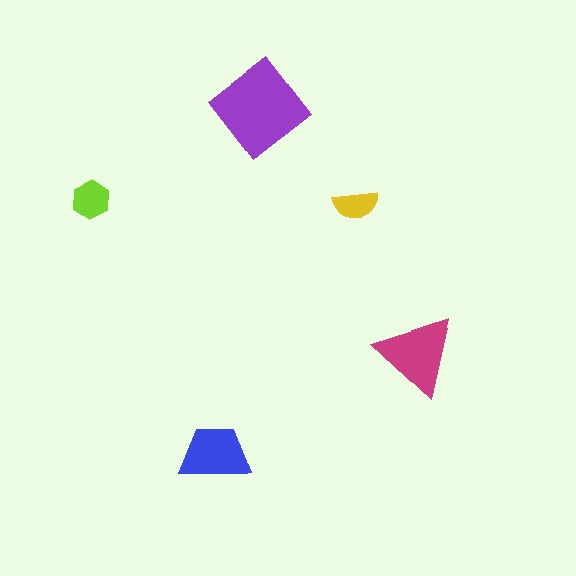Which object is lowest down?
The blue trapezoid is bottommost.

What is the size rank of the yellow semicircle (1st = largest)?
5th.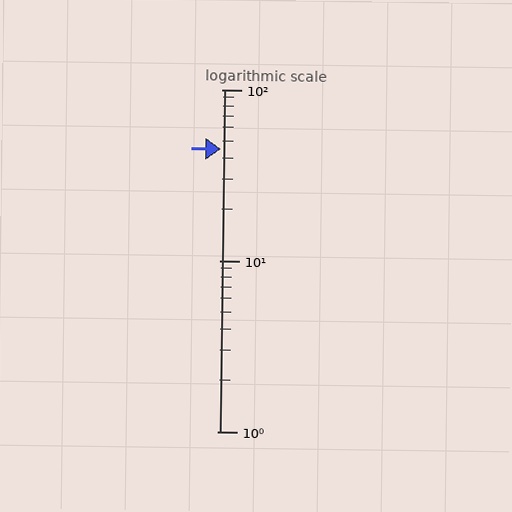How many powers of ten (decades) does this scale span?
The scale spans 2 decades, from 1 to 100.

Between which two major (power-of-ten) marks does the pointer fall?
The pointer is between 10 and 100.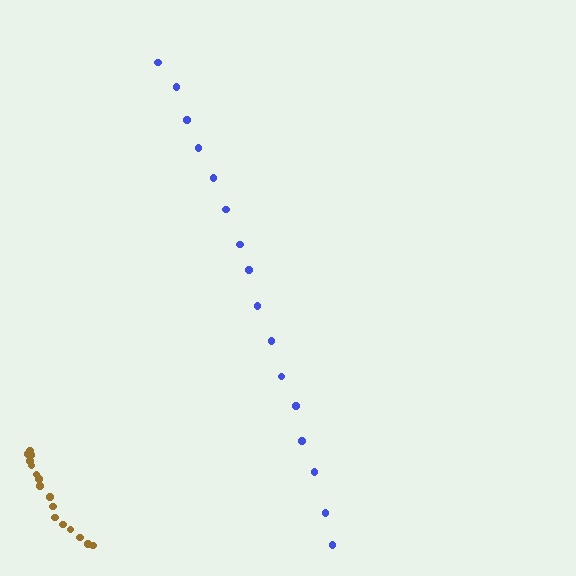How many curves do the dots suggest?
There are 2 distinct paths.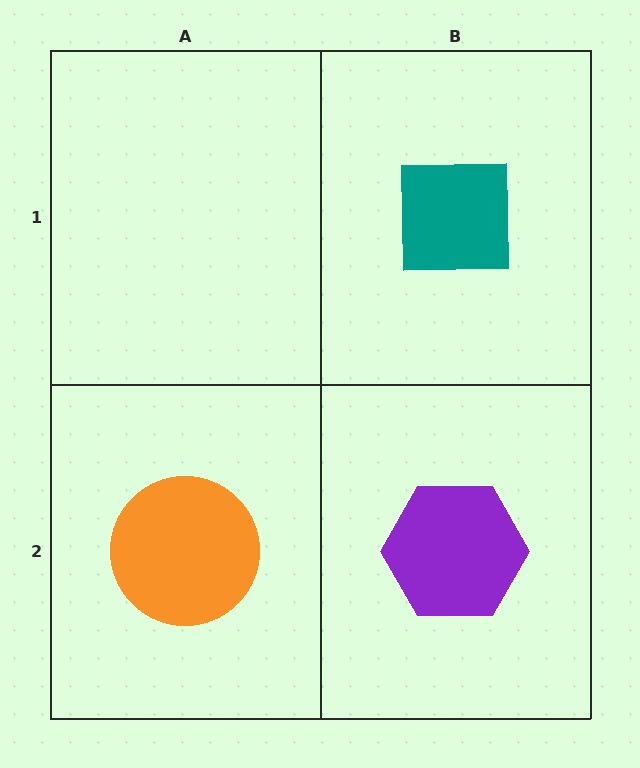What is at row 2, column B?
A purple hexagon.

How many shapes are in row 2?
2 shapes.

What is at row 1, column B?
A teal square.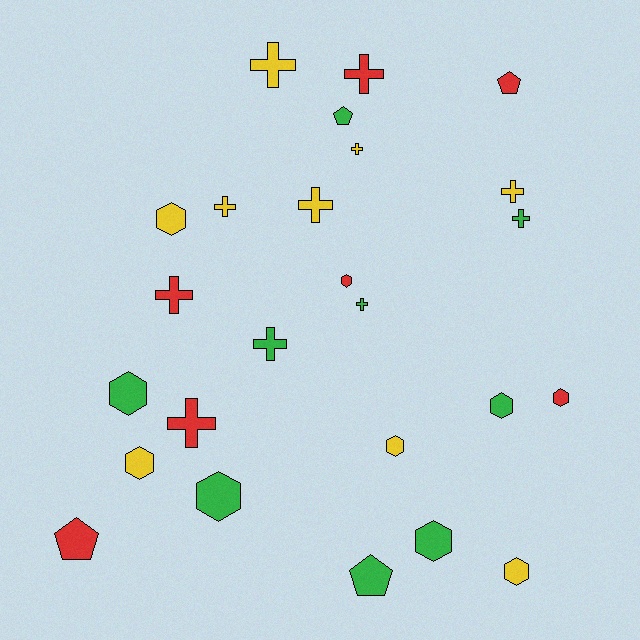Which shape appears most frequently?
Cross, with 11 objects.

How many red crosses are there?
There are 3 red crosses.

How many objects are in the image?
There are 25 objects.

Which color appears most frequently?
Yellow, with 9 objects.